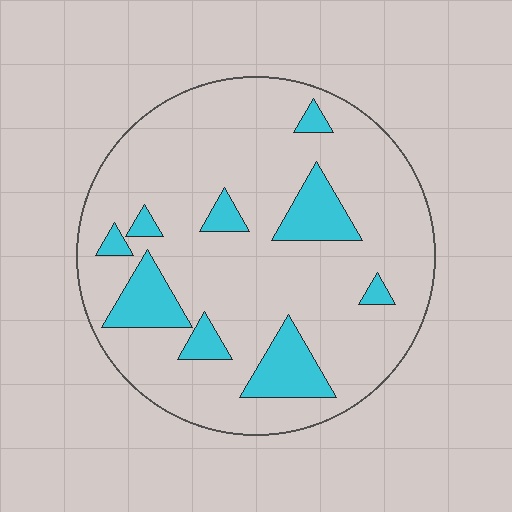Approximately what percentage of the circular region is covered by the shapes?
Approximately 15%.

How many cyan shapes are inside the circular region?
9.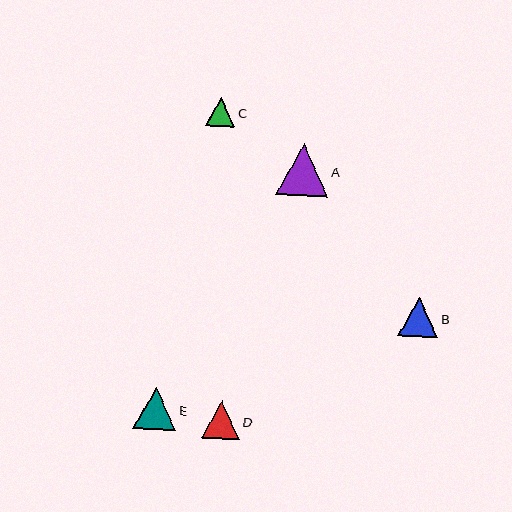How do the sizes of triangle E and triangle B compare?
Triangle E and triangle B are approximately the same size.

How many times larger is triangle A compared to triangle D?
Triangle A is approximately 1.4 times the size of triangle D.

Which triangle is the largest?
Triangle A is the largest with a size of approximately 52 pixels.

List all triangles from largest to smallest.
From largest to smallest: A, E, B, D, C.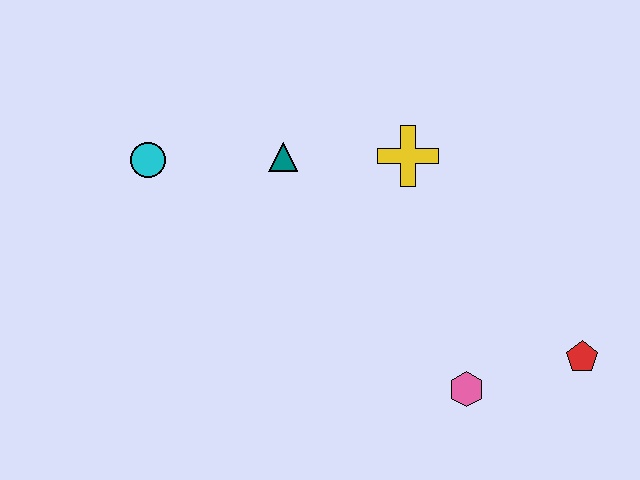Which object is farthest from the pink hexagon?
The cyan circle is farthest from the pink hexagon.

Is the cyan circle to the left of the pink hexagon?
Yes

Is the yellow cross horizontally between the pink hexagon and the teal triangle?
Yes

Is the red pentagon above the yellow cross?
No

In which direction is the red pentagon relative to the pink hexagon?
The red pentagon is to the right of the pink hexagon.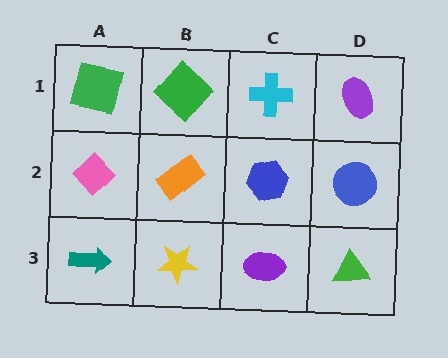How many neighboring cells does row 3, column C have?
3.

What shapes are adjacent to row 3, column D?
A blue circle (row 2, column D), a purple ellipse (row 3, column C).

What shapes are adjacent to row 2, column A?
A green square (row 1, column A), a teal arrow (row 3, column A), an orange rectangle (row 2, column B).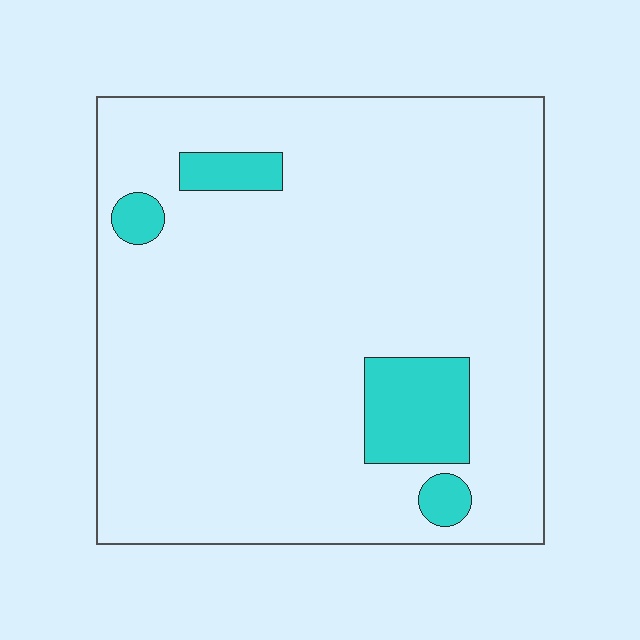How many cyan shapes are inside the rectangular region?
4.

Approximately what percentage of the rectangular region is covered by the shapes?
Approximately 10%.